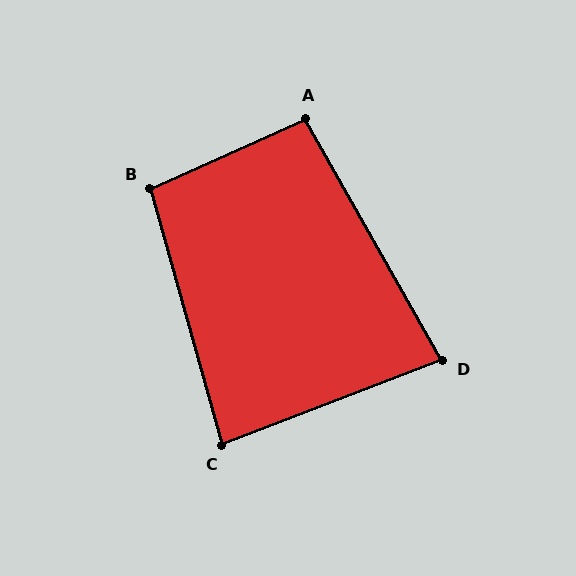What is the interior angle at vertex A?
Approximately 95 degrees (obtuse).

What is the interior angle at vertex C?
Approximately 85 degrees (acute).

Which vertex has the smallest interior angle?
D, at approximately 81 degrees.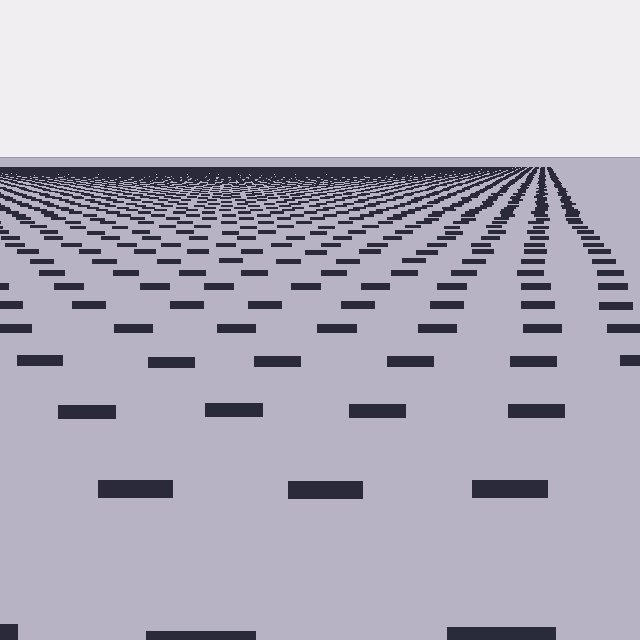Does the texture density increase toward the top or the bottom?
Density increases toward the top.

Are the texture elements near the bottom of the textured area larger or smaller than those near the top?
Larger. Near the bottom, elements are closer to the viewer and appear at a bigger on-screen size.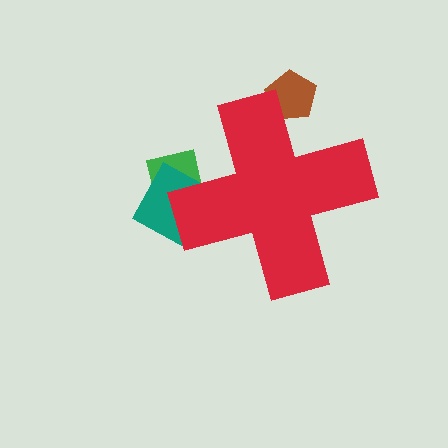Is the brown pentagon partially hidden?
Yes, the brown pentagon is partially hidden behind the red cross.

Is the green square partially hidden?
Yes, the green square is partially hidden behind the red cross.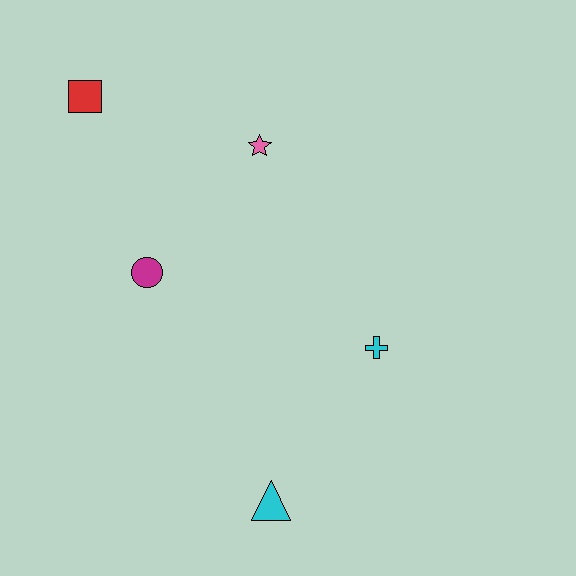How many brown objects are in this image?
There are no brown objects.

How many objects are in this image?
There are 5 objects.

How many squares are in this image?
There is 1 square.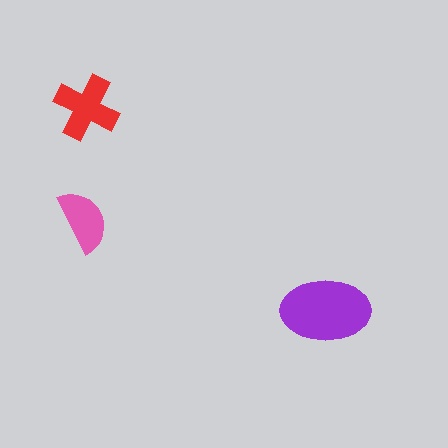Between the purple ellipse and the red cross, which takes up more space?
The purple ellipse.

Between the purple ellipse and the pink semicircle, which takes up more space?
The purple ellipse.